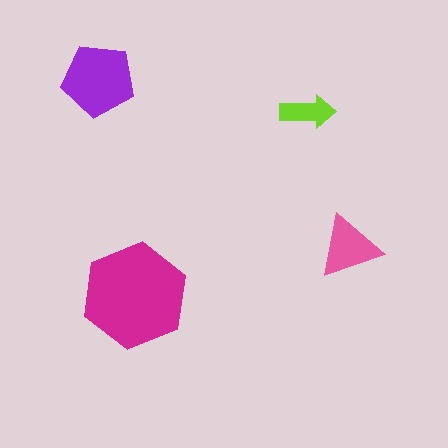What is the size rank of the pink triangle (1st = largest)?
3rd.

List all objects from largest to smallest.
The magenta hexagon, the purple pentagon, the pink triangle, the lime arrow.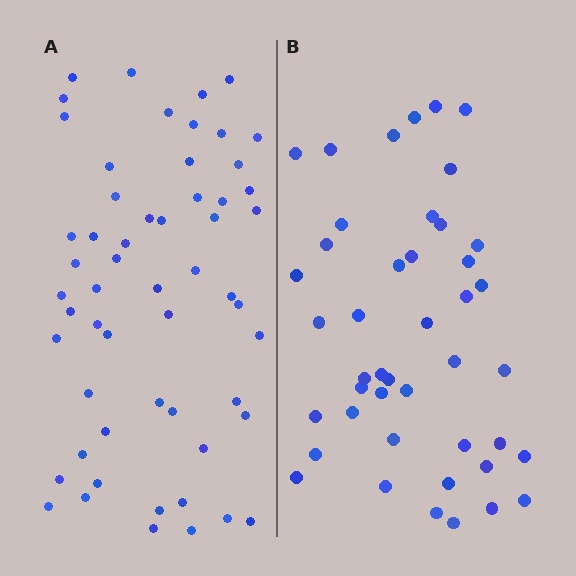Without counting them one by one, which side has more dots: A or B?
Region A (the left region) has more dots.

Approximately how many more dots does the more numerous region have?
Region A has roughly 12 or so more dots than region B.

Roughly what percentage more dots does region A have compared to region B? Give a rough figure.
About 25% more.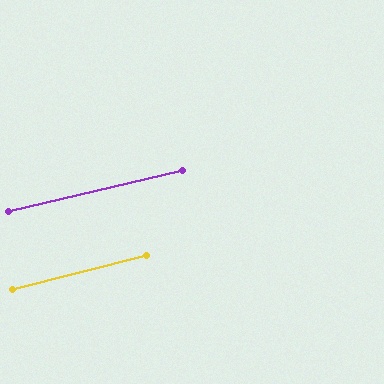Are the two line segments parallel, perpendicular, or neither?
Parallel — their directions differ by only 0.8°.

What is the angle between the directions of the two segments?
Approximately 1 degree.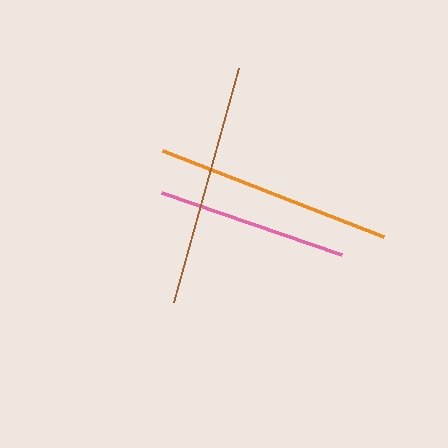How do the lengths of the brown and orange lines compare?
The brown and orange lines are approximately the same length.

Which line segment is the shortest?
The pink line is the shortest at approximately 191 pixels.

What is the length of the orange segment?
The orange segment is approximately 237 pixels long.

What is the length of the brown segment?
The brown segment is approximately 243 pixels long.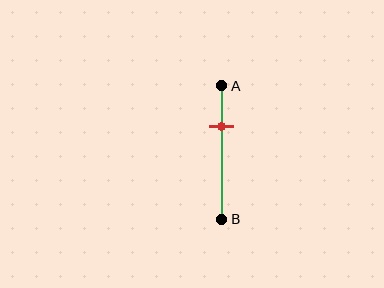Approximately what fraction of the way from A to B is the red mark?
The red mark is approximately 30% of the way from A to B.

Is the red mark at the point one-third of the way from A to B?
Yes, the mark is approximately at the one-third point.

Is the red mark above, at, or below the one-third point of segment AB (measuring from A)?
The red mark is approximately at the one-third point of segment AB.